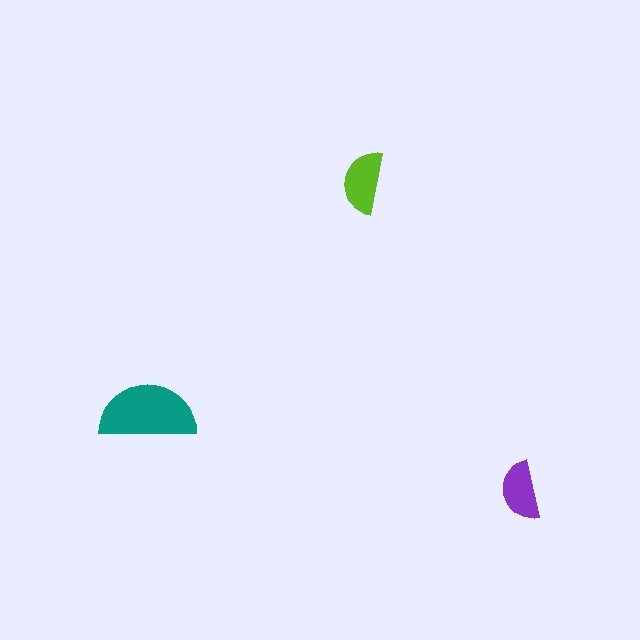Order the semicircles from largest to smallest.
the teal one, the lime one, the purple one.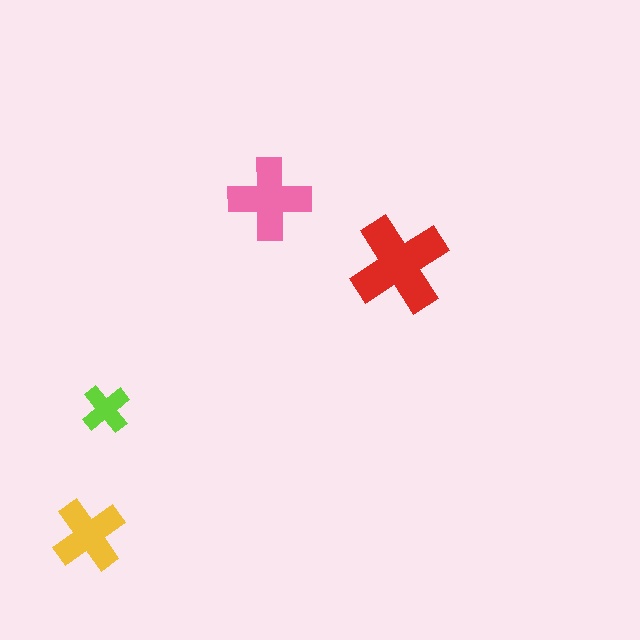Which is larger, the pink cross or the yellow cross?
The pink one.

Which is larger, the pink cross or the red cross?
The red one.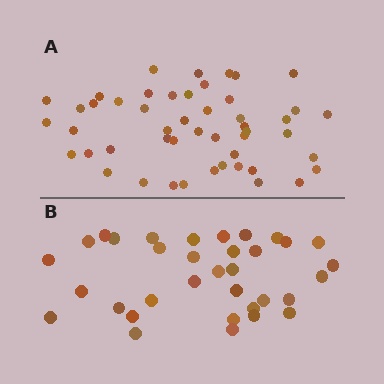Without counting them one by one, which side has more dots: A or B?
Region A (the top region) has more dots.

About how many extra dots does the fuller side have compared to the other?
Region A has approximately 15 more dots than region B.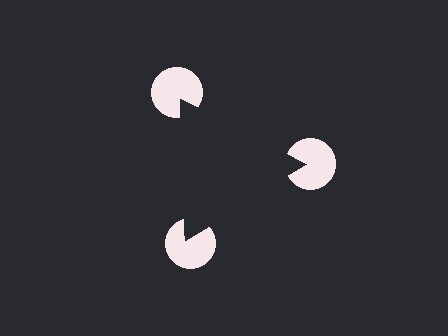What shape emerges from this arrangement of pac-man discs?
An illusory triangle — its edges are inferred from the aligned wedge cuts in the pac-man discs, not physically drawn.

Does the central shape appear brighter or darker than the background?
It typically appears slightly darker than the background, even though no actual brightness change is drawn.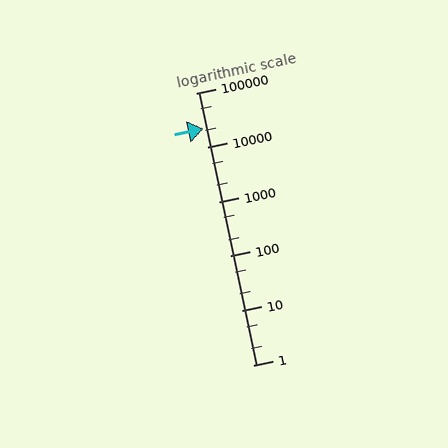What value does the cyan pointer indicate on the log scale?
The pointer indicates approximately 22000.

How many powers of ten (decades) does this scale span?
The scale spans 5 decades, from 1 to 100000.